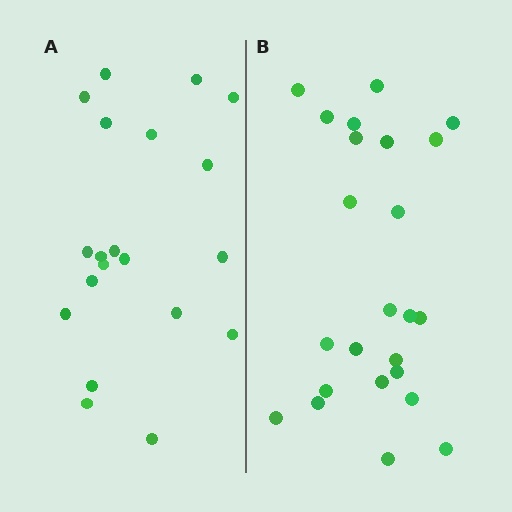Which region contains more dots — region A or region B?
Region B (the right region) has more dots.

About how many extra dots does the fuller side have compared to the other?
Region B has about 4 more dots than region A.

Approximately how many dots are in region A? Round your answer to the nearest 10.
About 20 dots.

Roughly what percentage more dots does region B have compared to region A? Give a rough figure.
About 20% more.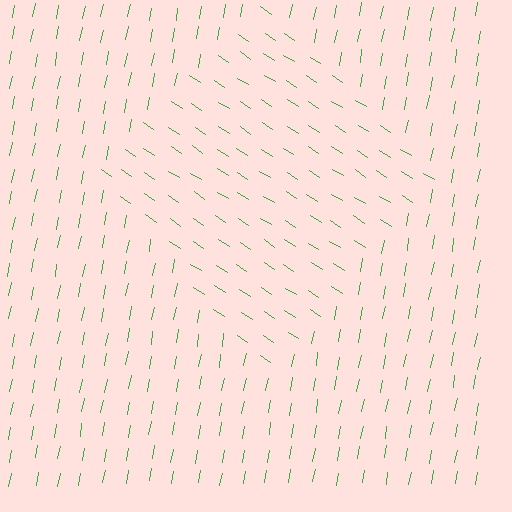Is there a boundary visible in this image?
Yes, there is a texture boundary formed by a change in line orientation.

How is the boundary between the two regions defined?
The boundary is defined purely by a change in line orientation (approximately 68 degrees difference). All lines are the same color and thickness.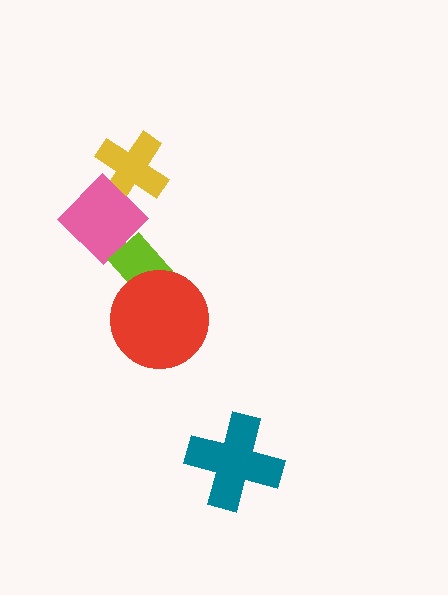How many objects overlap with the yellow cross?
1 object overlaps with the yellow cross.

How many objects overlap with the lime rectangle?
1 object overlaps with the lime rectangle.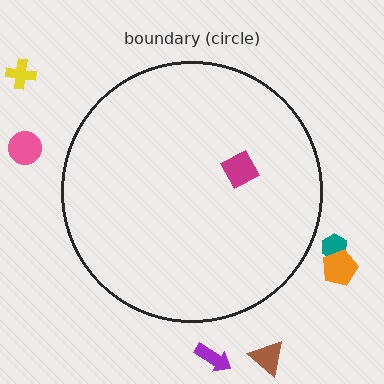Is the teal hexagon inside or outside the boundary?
Outside.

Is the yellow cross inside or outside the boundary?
Outside.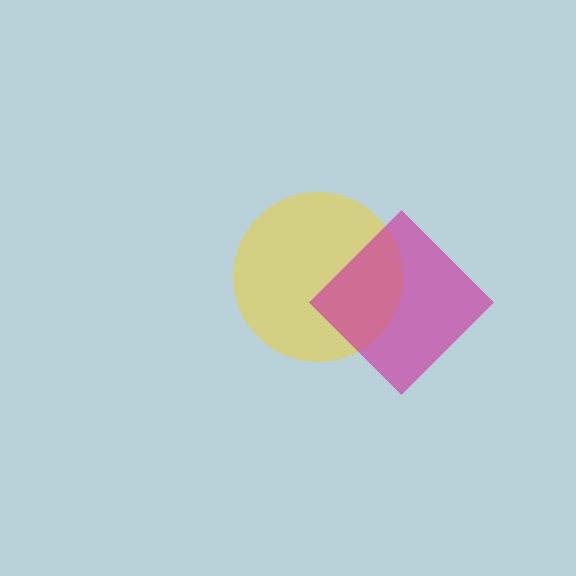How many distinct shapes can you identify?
There are 2 distinct shapes: a yellow circle, a magenta diamond.